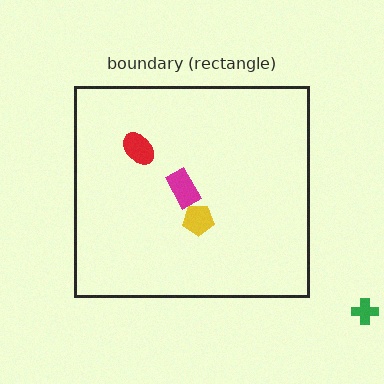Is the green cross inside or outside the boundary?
Outside.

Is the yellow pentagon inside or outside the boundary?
Inside.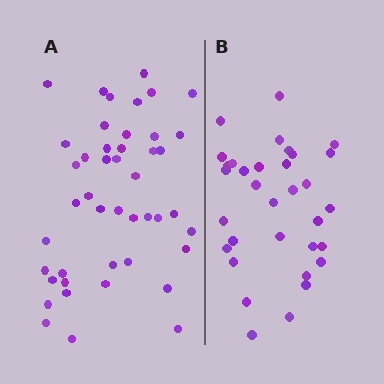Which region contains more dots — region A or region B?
Region A (the left region) has more dots.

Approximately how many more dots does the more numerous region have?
Region A has roughly 12 or so more dots than region B.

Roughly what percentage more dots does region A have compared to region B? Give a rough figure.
About 35% more.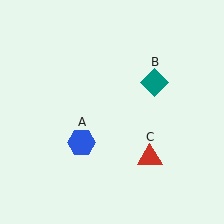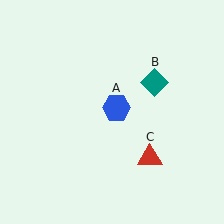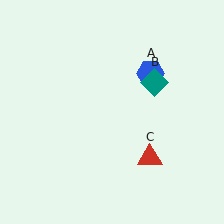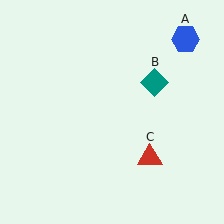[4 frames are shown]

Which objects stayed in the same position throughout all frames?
Teal diamond (object B) and red triangle (object C) remained stationary.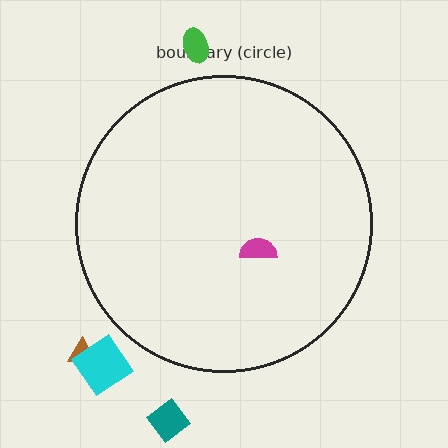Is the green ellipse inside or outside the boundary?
Outside.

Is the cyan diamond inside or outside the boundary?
Outside.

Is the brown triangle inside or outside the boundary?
Outside.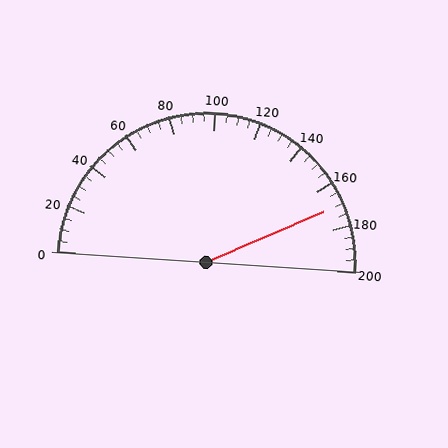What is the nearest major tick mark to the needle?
The nearest major tick mark is 160.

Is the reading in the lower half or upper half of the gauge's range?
The reading is in the upper half of the range (0 to 200).